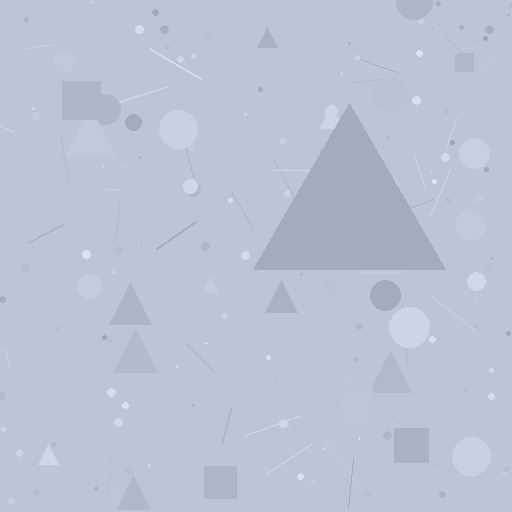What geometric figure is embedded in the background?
A triangle is embedded in the background.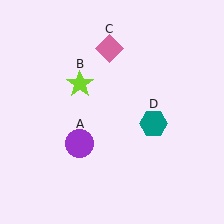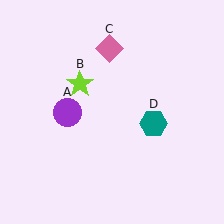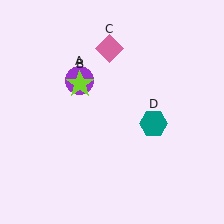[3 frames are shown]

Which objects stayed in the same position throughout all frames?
Lime star (object B) and pink diamond (object C) and teal hexagon (object D) remained stationary.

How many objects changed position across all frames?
1 object changed position: purple circle (object A).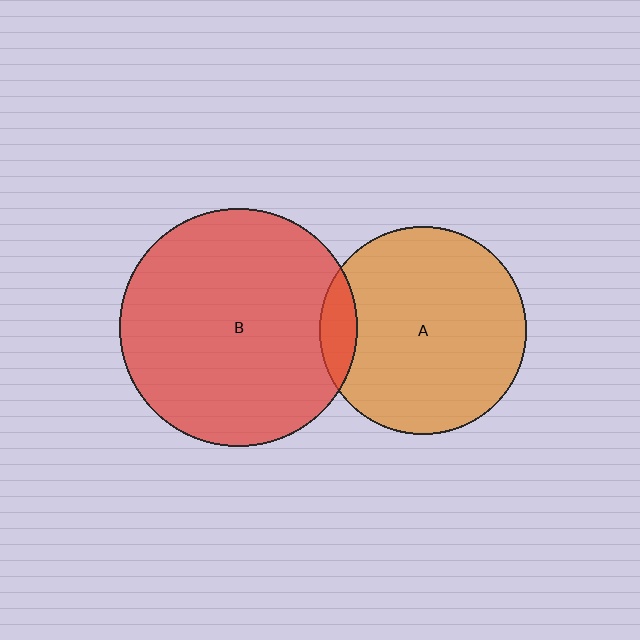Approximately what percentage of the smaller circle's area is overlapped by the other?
Approximately 10%.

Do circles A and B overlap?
Yes.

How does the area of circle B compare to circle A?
Approximately 1.3 times.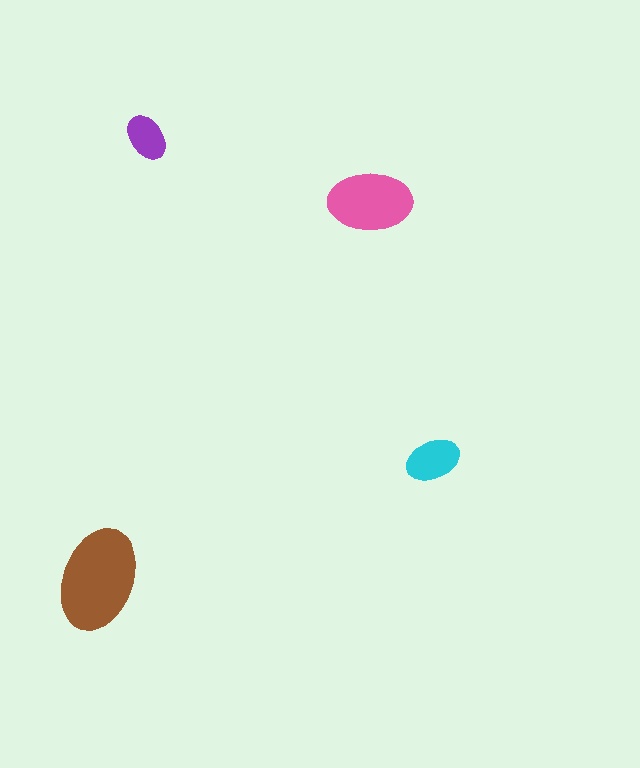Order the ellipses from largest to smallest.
the brown one, the pink one, the cyan one, the purple one.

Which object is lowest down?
The brown ellipse is bottommost.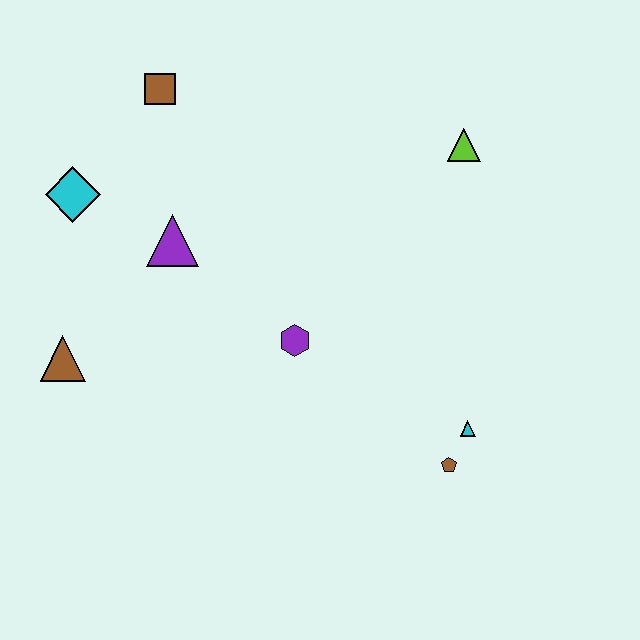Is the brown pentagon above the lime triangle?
No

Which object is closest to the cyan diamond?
The purple triangle is closest to the cyan diamond.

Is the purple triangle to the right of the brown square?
Yes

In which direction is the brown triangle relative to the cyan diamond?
The brown triangle is below the cyan diamond.